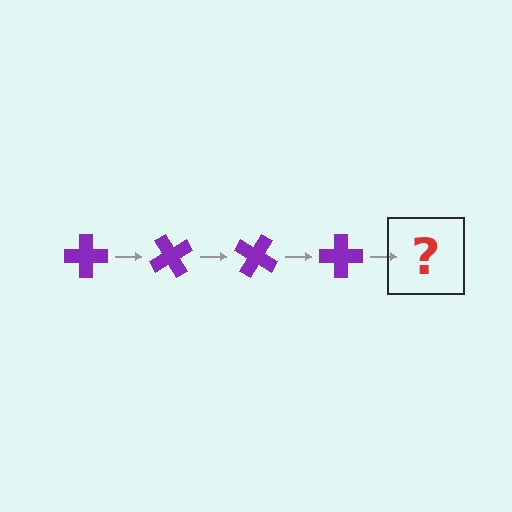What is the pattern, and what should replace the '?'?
The pattern is that the cross rotates 60 degrees each step. The '?' should be a purple cross rotated 240 degrees.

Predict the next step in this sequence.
The next step is a purple cross rotated 240 degrees.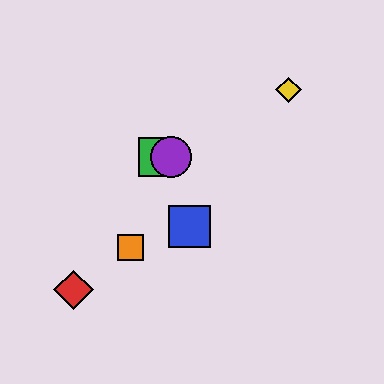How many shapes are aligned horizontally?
2 shapes (the green square, the purple circle) are aligned horizontally.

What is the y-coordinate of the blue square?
The blue square is at y≈227.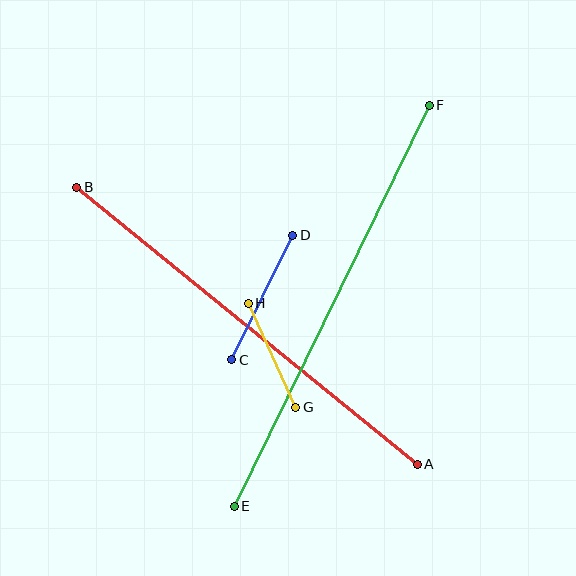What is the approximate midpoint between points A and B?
The midpoint is at approximately (247, 326) pixels.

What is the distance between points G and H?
The distance is approximately 114 pixels.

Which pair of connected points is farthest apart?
Points E and F are farthest apart.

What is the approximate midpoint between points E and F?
The midpoint is at approximately (332, 306) pixels.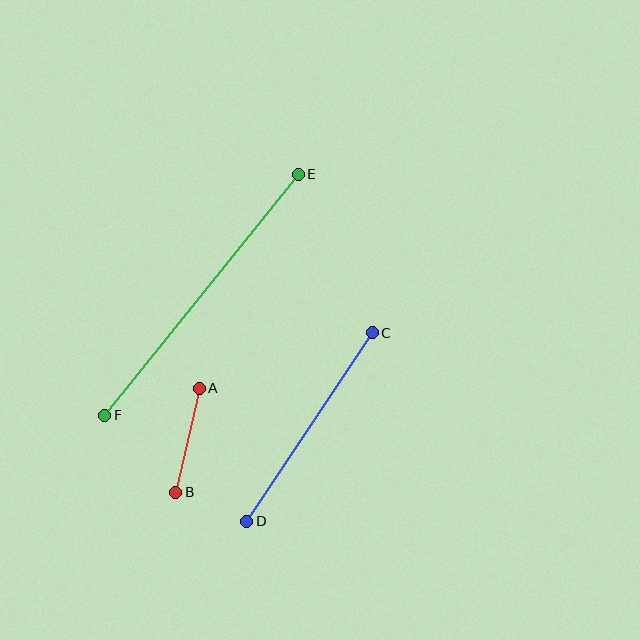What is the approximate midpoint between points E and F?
The midpoint is at approximately (202, 295) pixels.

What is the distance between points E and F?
The distance is approximately 309 pixels.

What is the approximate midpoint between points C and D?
The midpoint is at approximately (310, 427) pixels.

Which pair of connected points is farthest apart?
Points E and F are farthest apart.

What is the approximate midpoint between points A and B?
The midpoint is at approximately (188, 440) pixels.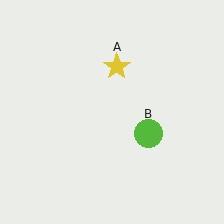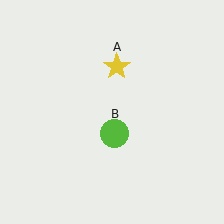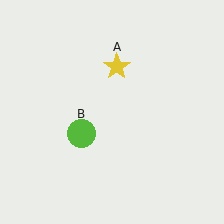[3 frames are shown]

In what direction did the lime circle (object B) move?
The lime circle (object B) moved left.